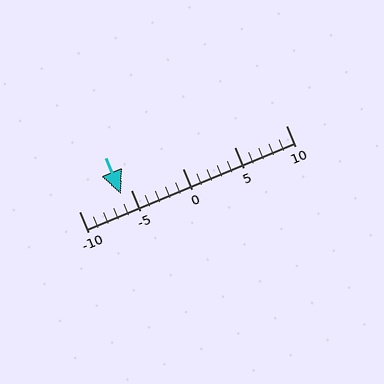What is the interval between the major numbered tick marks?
The major tick marks are spaced 5 units apart.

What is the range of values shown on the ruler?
The ruler shows values from -10 to 10.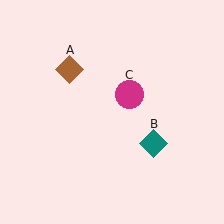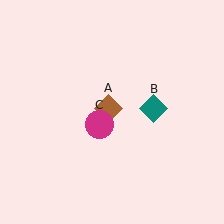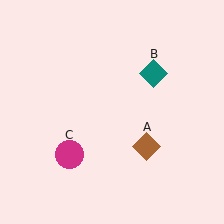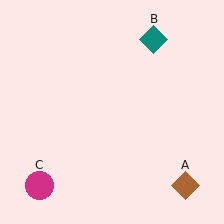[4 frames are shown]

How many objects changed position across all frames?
3 objects changed position: brown diamond (object A), teal diamond (object B), magenta circle (object C).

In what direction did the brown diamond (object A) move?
The brown diamond (object A) moved down and to the right.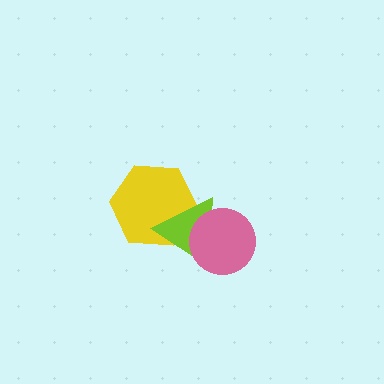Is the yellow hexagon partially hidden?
Yes, it is partially covered by another shape.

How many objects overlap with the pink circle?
1 object overlaps with the pink circle.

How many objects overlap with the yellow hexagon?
1 object overlaps with the yellow hexagon.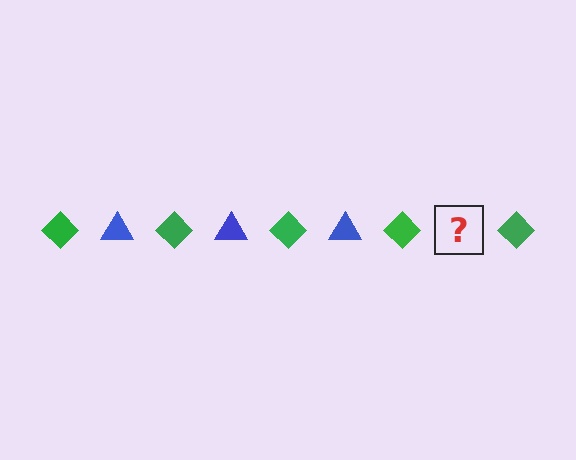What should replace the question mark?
The question mark should be replaced with a blue triangle.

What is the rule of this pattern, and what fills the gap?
The rule is that the pattern alternates between green diamond and blue triangle. The gap should be filled with a blue triangle.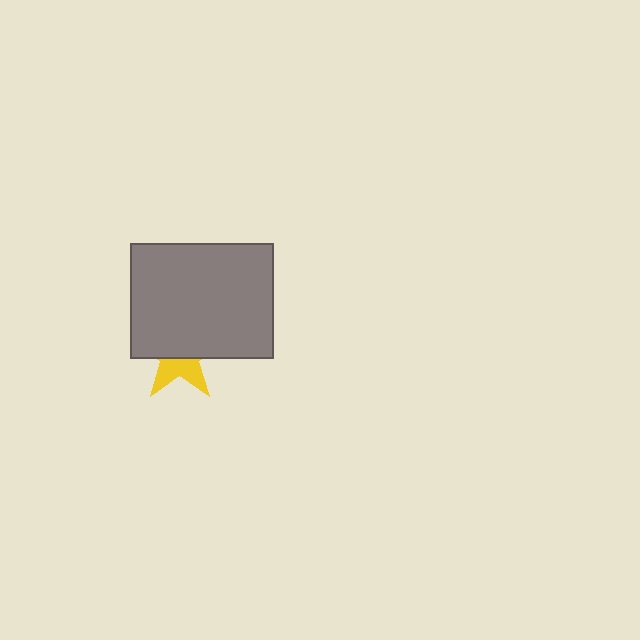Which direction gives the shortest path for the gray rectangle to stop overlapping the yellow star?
Moving up gives the shortest separation.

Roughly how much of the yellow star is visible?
A small part of it is visible (roughly 39%).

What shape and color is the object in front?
The object in front is a gray rectangle.